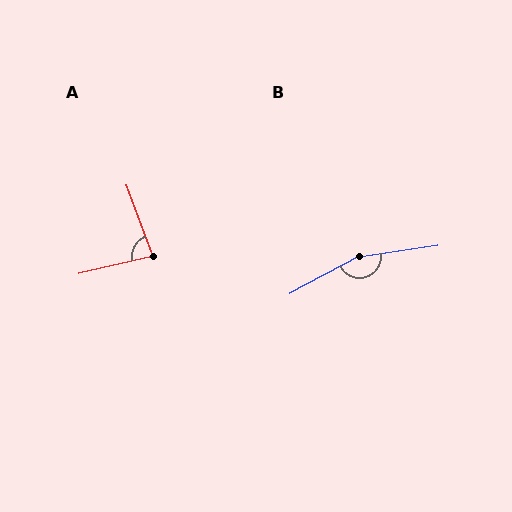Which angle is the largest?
B, at approximately 160 degrees.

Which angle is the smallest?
A, at approximately 83 degrees.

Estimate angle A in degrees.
Approximately 83 degrees.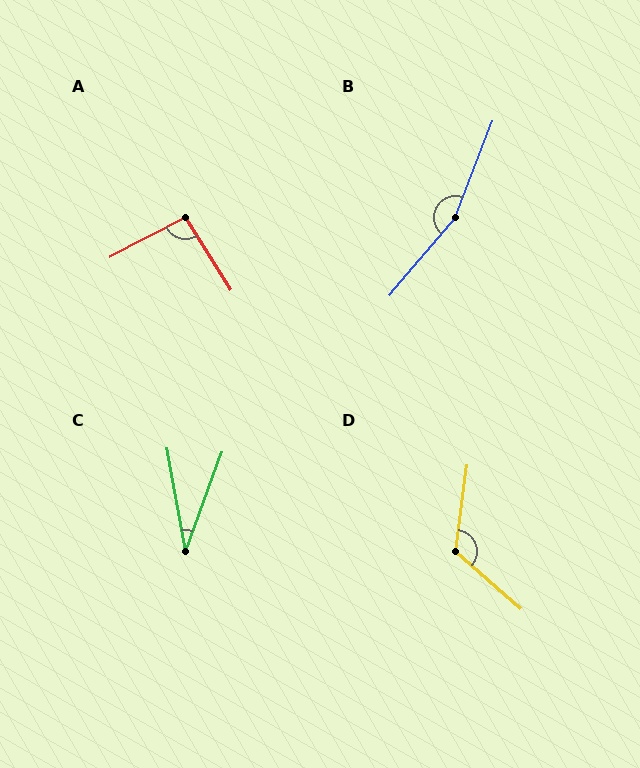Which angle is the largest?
B, at approximately 161 degrees.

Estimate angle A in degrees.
Approximately 94 degrees.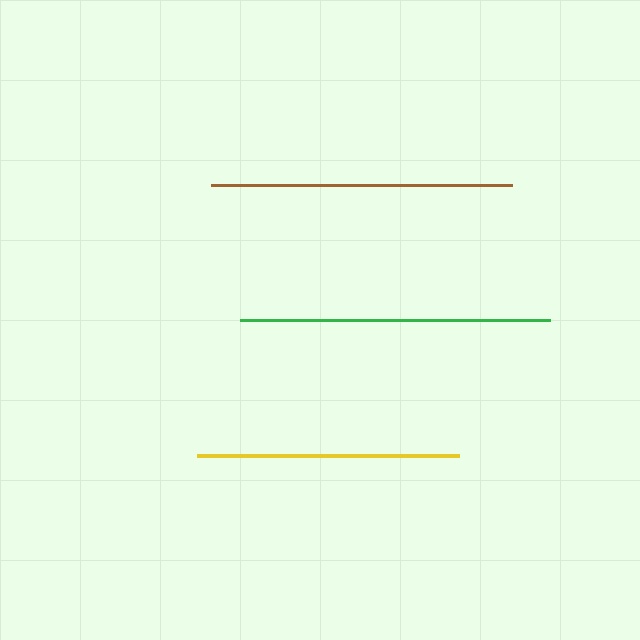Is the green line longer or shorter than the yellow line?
The green line is longer than the yellow line.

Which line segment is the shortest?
The yellow line is the shortest at approximately 262 pixels.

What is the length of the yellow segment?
The yellow segment is approximately 262 pixels long.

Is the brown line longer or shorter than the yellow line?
The brown line is longer than the yellow line.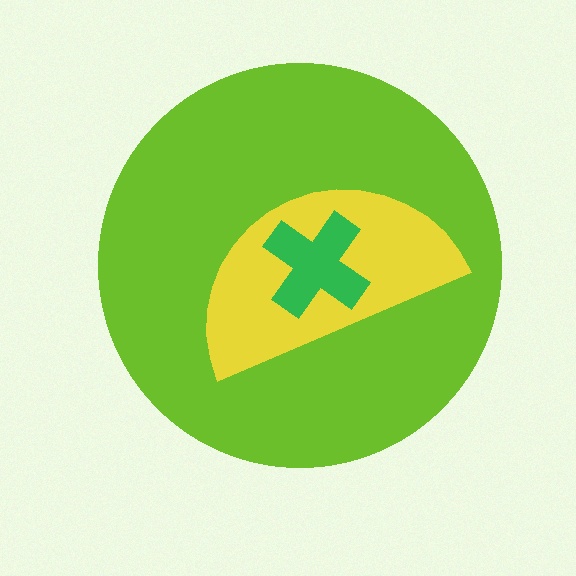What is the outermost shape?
The lime circle.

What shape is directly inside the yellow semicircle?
The green cross.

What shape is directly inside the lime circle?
The yellow semicircle.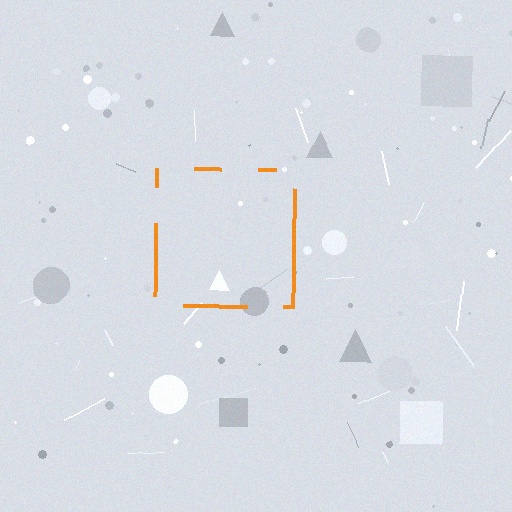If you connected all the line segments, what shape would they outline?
They would outline a square.